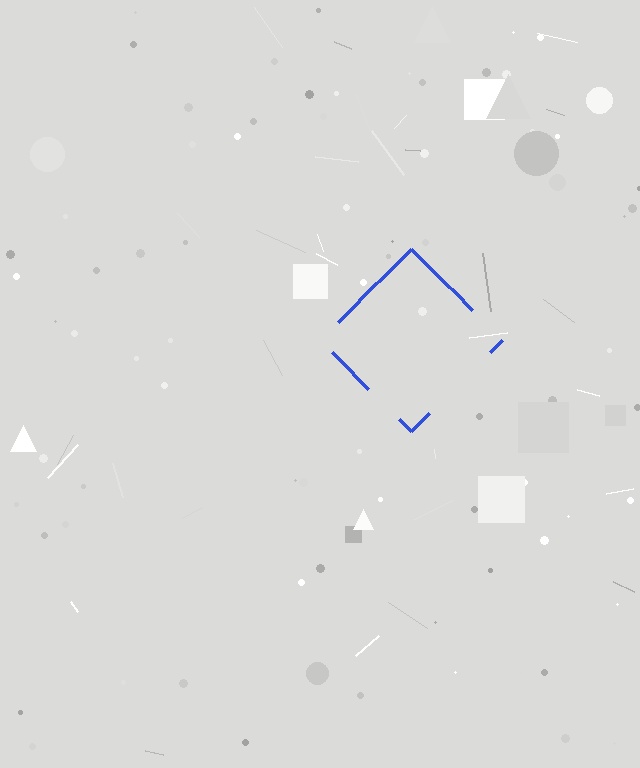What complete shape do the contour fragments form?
The contour fragments form a diamond.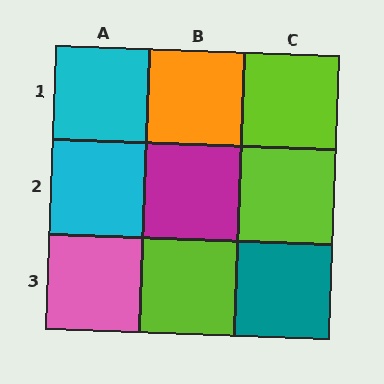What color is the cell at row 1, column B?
Orange.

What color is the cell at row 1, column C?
Lime.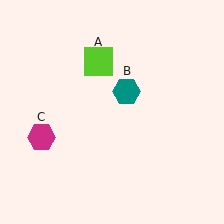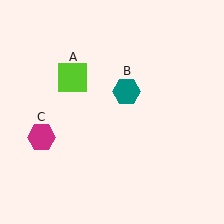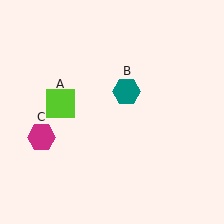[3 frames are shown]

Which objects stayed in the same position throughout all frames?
Teal hexagon (object B) and magenta hexagon (object C) remained stationary.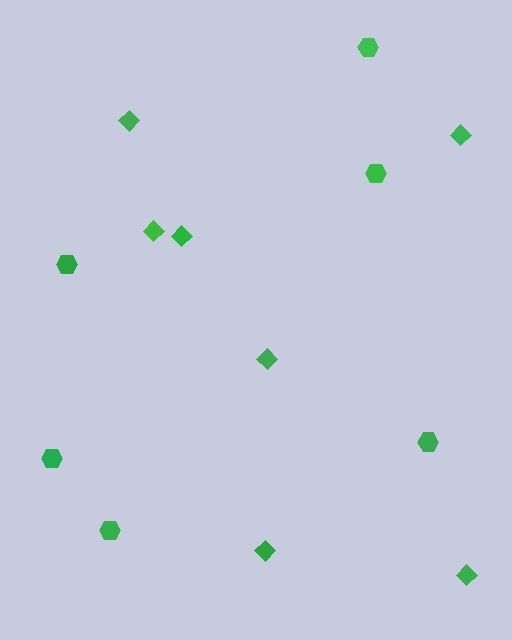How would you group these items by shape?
There are 2 groups: one group of hexagons (6) and one group of diamonds (7).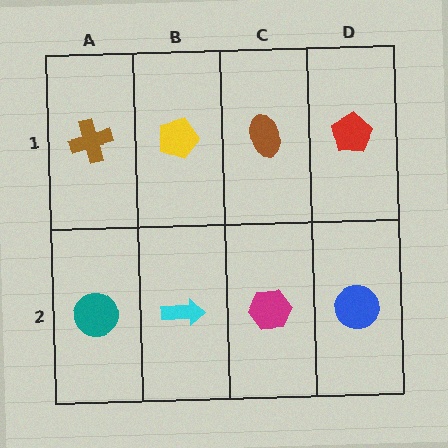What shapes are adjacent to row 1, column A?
A teal circle (row 2, column A), a yellow pentagon (row 1, column B).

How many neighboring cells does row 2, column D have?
2.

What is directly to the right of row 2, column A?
A cyan arrow.